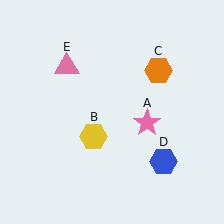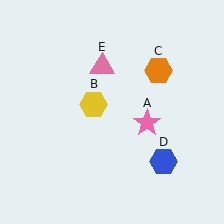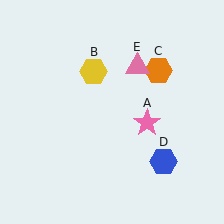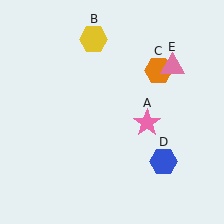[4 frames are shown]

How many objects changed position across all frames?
2 objects changed position: yellow hexagon (object B), pink triangle (object E).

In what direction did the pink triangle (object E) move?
The pink triangle (object E) moved right.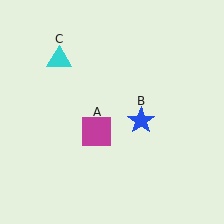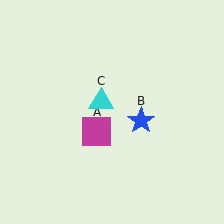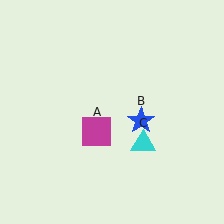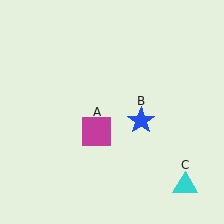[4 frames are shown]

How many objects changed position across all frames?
1 object changed position: cyan triangle (object C).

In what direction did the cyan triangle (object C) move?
The cyan triangle (object C) moved down and to the right.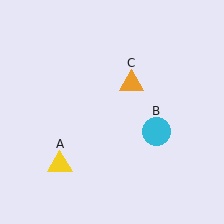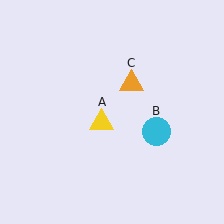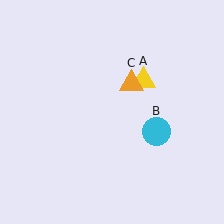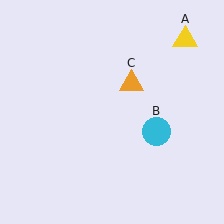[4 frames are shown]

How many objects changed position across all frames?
1 object changed position: yellow triangle (object A).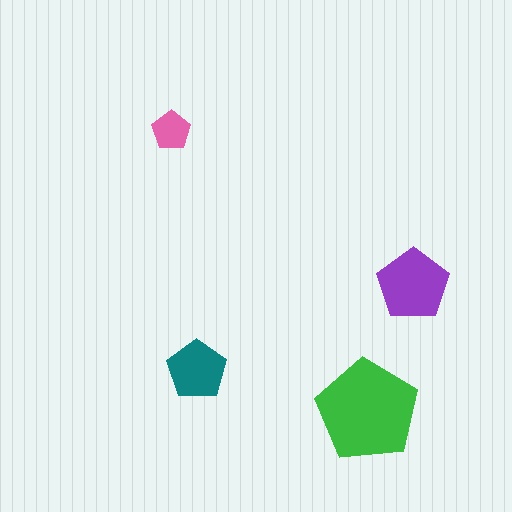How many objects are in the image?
There are 4 objects in the image.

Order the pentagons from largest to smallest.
the green one, the purple one, the teal one, the pink one.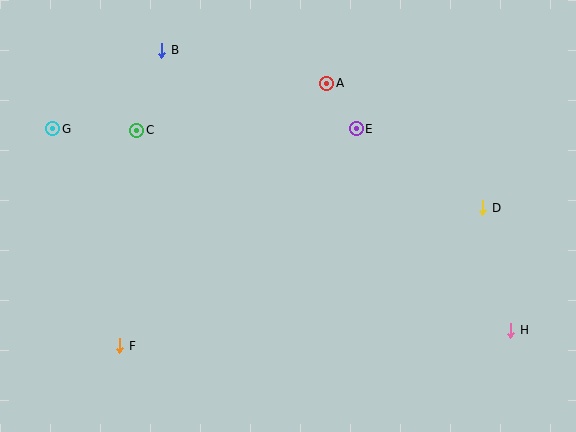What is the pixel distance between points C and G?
The distance between C and G is 84 pixels.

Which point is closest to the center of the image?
Point E at (356, 129) is closest to the center.